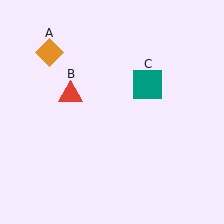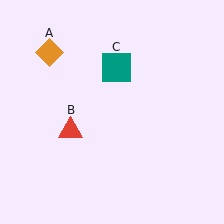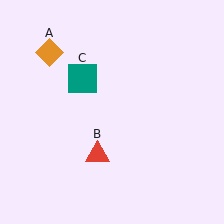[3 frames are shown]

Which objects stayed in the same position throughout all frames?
Orange diamond (object A) remained stationary.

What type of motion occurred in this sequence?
The red triangle (object B), teal square (object C) rotated counterclockwise around the center of the scene.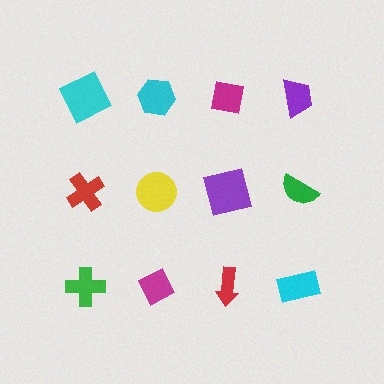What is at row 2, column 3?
A purple square.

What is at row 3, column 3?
A red arrow.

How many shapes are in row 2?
4 shapes.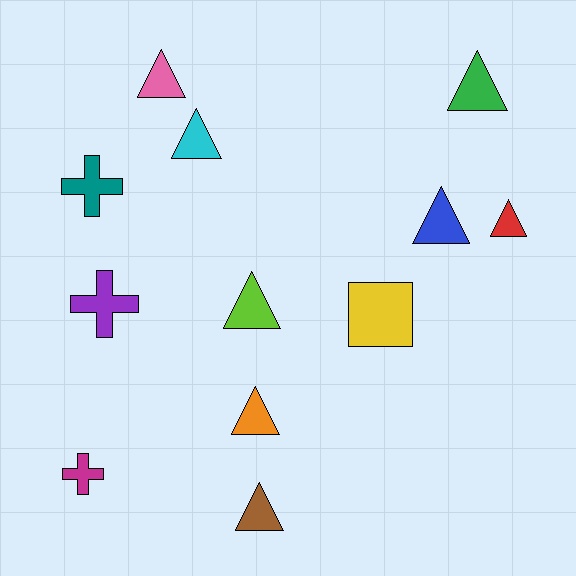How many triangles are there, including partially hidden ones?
There are 8 triangles.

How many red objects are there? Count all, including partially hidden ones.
There is 1 red object.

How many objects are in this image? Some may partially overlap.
There are 12 objects.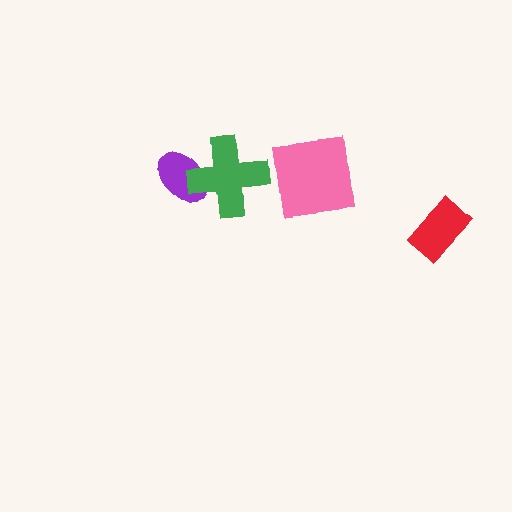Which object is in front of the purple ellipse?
The green cross is in front of the purple ellipse.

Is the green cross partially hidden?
No, no other shape covers it.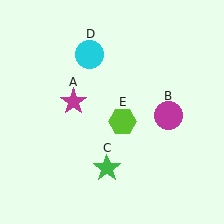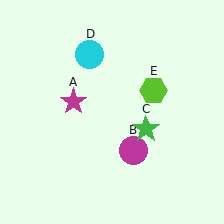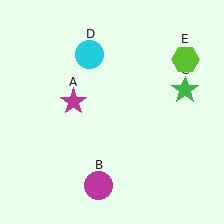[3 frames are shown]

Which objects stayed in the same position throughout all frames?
Magenta star (object A) and cyan circle (object D) remained stationary.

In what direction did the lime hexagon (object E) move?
The lime hexagon (object E) moved up and to the right.